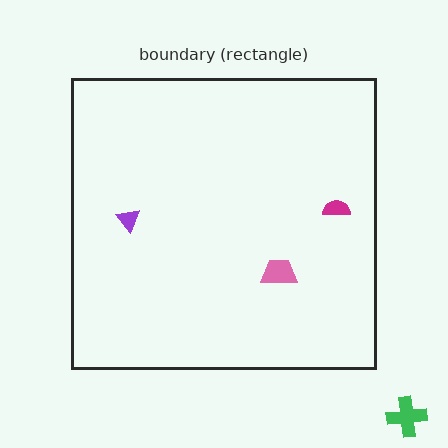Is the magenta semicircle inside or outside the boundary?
Inside.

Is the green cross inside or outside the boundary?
Outside.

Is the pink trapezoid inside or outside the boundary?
Inside.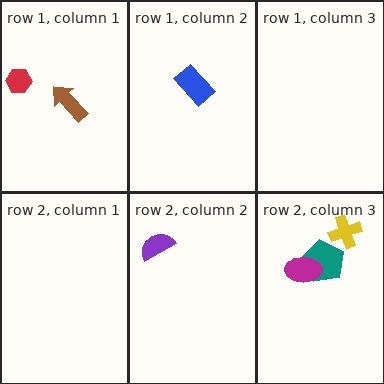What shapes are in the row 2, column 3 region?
The teal pentagon, the yellow cross, the magenta ellipse.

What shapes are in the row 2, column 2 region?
The purple semicircle.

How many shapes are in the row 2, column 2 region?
1.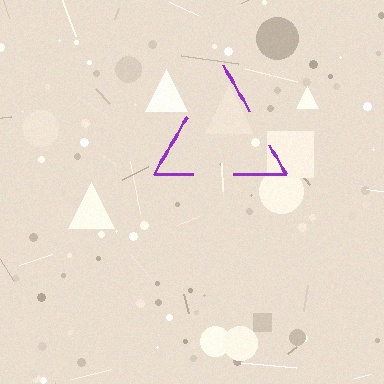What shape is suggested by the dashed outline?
The dashed outline suggests a triangle.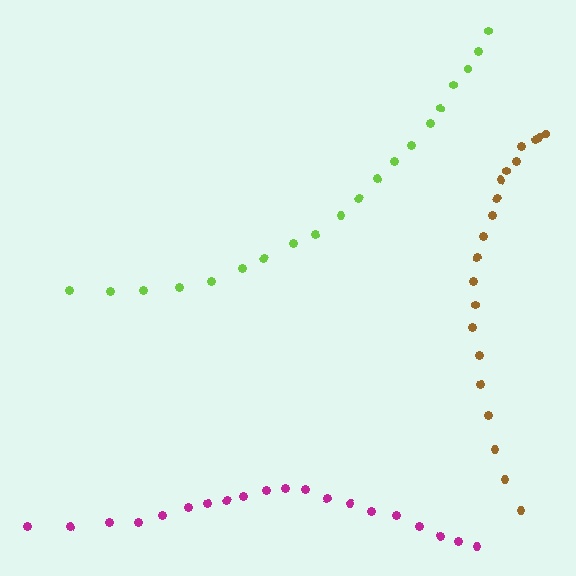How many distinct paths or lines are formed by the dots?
There are 3 distinct paths.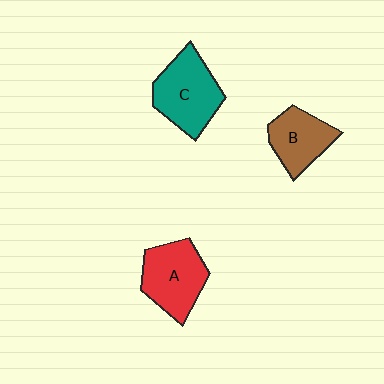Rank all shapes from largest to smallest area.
From largest to smallest: C (teal), A (red), B (brown).